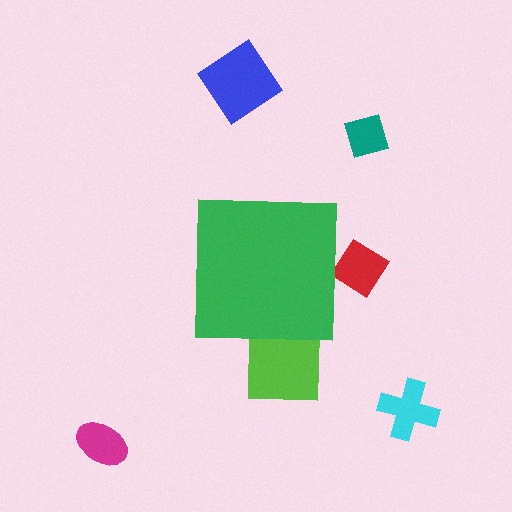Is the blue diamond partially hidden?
No, the blue diamond is fully visible.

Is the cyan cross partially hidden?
No, the cyan cross is fully visible.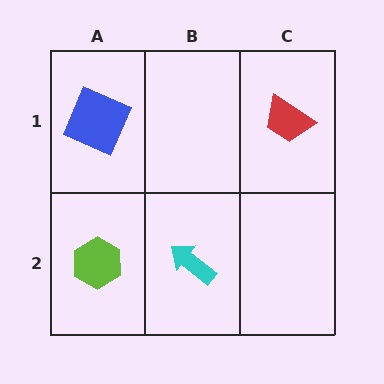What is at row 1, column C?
A red trapezoid.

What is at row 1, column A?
A blue square.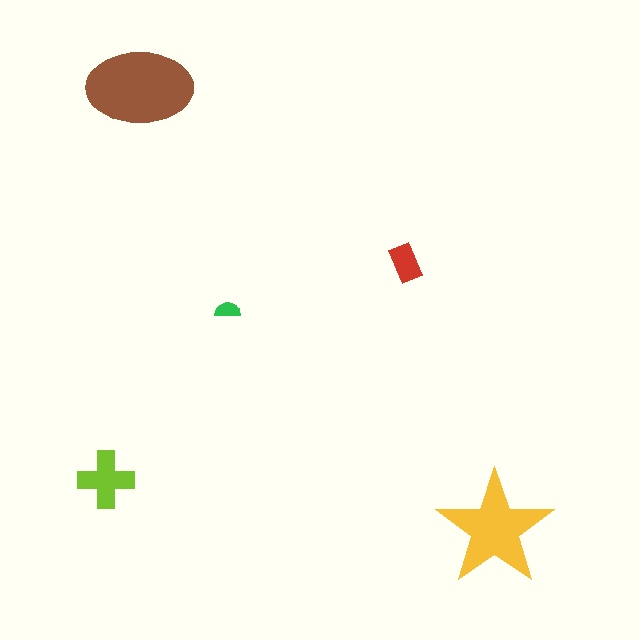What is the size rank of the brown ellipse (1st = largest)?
1st.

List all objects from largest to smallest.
The brown ellipse, the yellow star, the lime cross, the red rectangle, the green semicircle.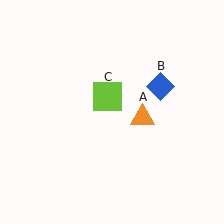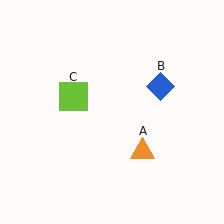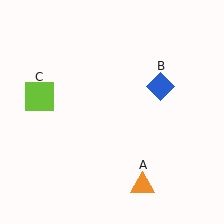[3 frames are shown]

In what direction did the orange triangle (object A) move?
The orange triangle (object A) moved down.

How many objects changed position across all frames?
2 objects changed position: orange triangle (object A), lime square (object C).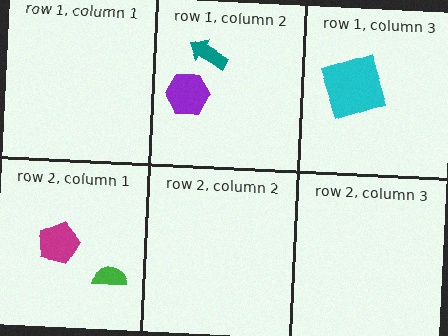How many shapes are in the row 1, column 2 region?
2.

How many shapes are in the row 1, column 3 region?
1.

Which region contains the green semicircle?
The row 2, column 1 region.